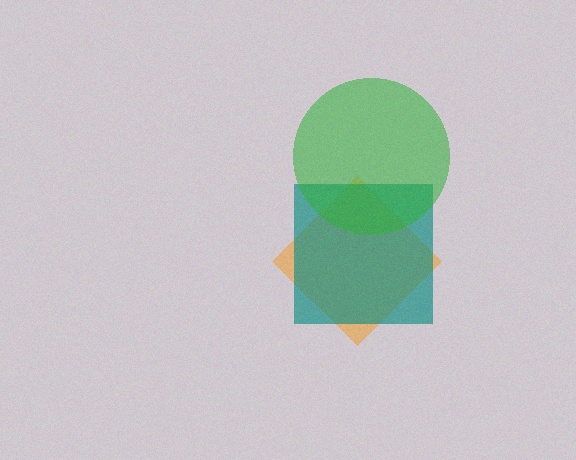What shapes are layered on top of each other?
The layered shapes are: an orange diamond, a teal square, a green circle.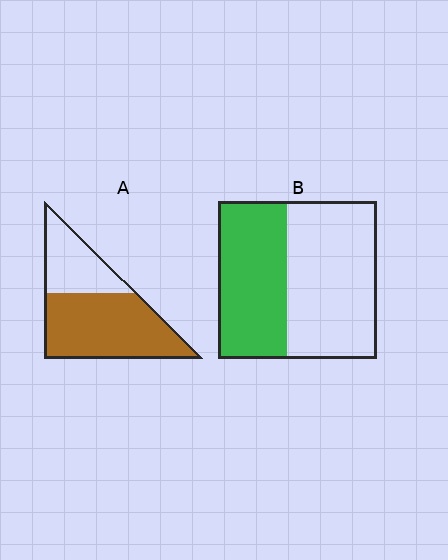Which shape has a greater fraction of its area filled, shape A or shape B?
Shape A.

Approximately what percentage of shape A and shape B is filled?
A is approximately 65% and B is approximately 45%.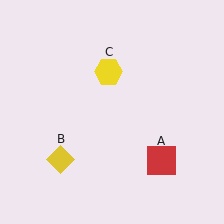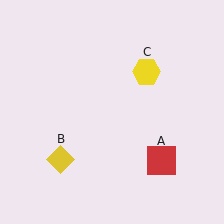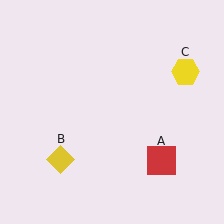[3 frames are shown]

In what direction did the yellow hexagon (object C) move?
The yellow hexagon (object C) moved right.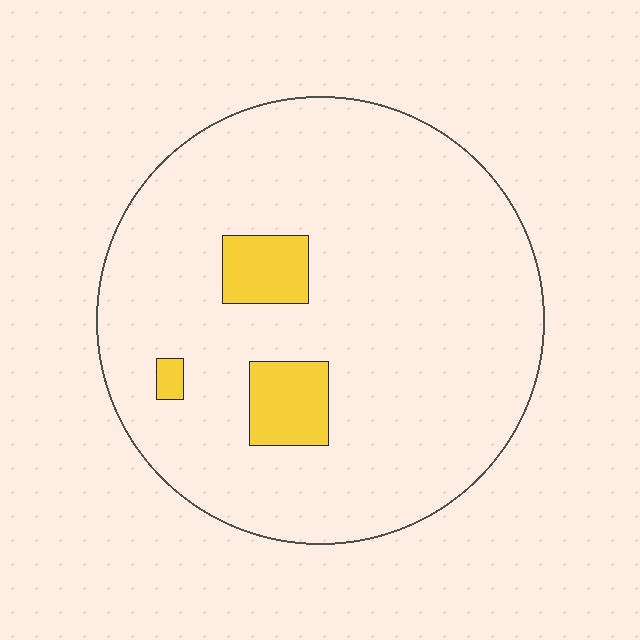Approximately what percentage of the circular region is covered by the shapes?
Approximately 10%.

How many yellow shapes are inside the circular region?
3.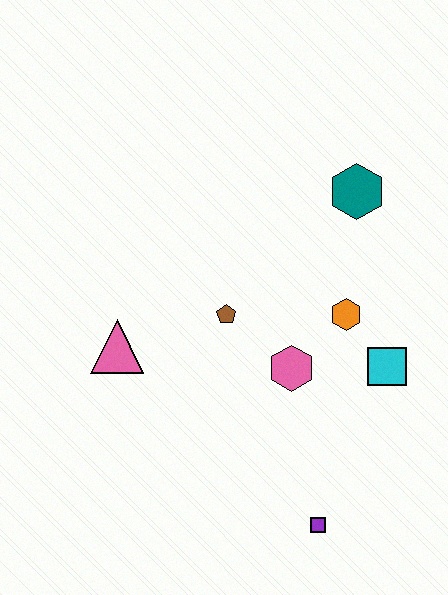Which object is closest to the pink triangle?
The brown pentagon is closest to the pink triangle.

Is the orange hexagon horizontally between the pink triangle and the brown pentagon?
No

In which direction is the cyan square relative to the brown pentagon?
The cyan square is to the right of the brown pentagon.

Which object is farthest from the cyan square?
The pink triangle is farthest from the cyan square.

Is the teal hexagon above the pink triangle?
Yes